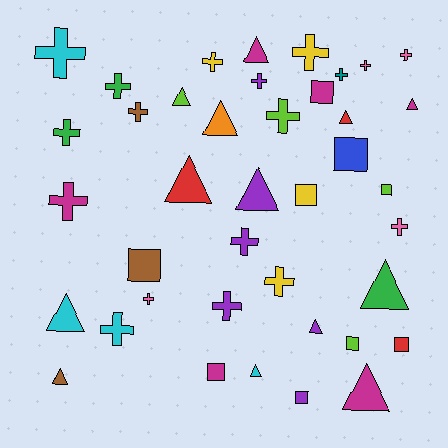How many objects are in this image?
There are 40 objects.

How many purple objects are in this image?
There are 6 purple objects.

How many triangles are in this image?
There are 13 triangles.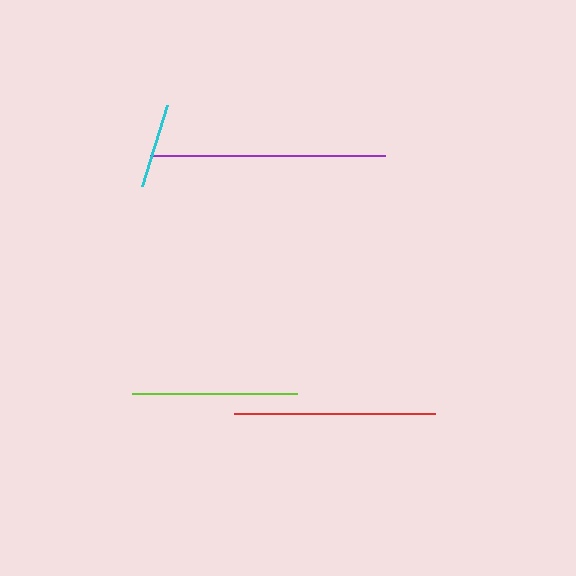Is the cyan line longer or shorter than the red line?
The red line is longer than the cyan line.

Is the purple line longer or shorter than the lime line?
The purple line is longer than the lime line.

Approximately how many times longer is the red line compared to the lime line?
The red line is approximately 1.2 times the length of the lime line.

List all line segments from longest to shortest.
From longest to shortest: purple, red, lime, cyan.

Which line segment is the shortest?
The cyan line is the shortest at approximately 85 pixels.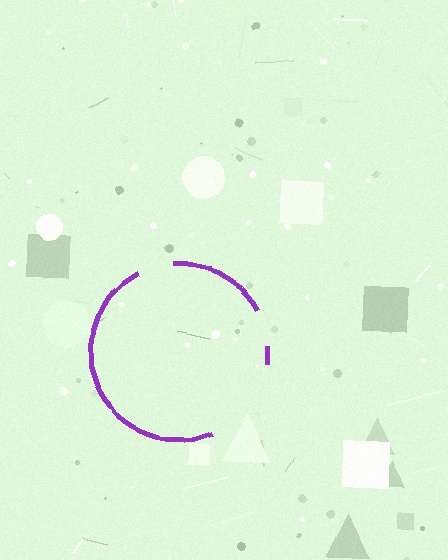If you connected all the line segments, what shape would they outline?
They would outline a circle.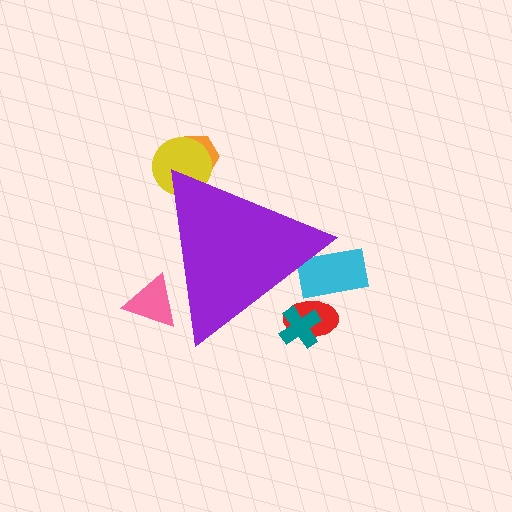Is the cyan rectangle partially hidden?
Yes, the cyan rectangle is partially hidden behind the purple triangle.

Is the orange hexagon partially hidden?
Yes, the orange hexagon is partially hidden behind the purple triangle.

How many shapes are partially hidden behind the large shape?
6 shapes are partially hidden.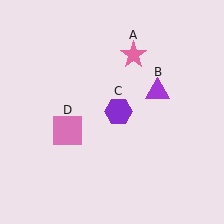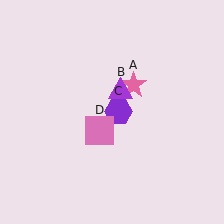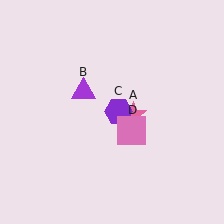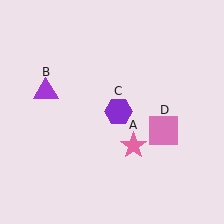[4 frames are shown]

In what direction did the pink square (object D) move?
The pink square (object D) moved right.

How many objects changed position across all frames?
3 objects changed position: pink star (object A), purple triangle (object B), pink square (object D).